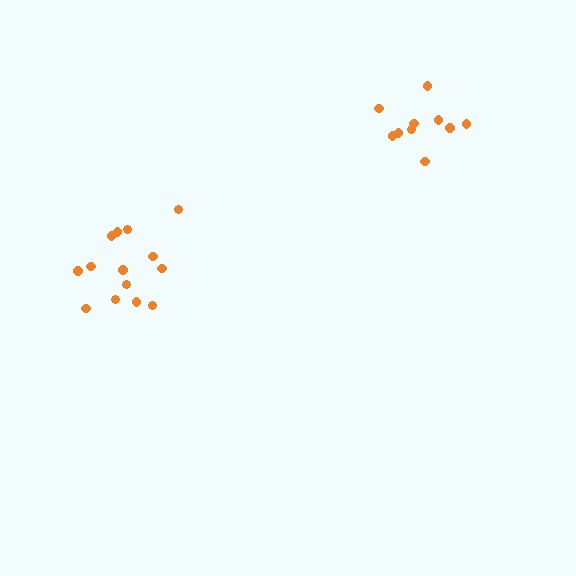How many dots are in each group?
Group 1: 10 dots, Group 2: 14 dots (24 total).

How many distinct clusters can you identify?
There are 2 distinct clusters.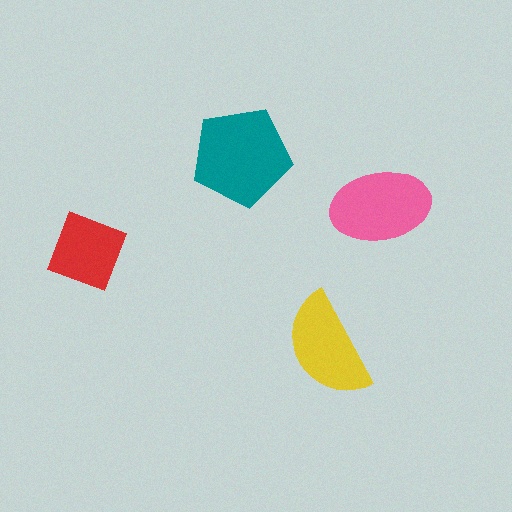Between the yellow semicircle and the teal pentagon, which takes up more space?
The teal pentagon.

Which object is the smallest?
The red diamond.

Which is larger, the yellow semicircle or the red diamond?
The yellow semicircle.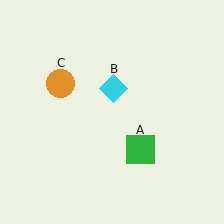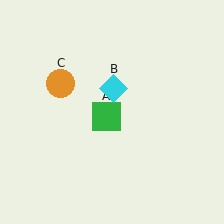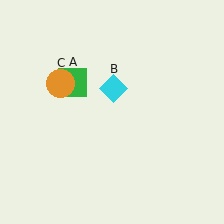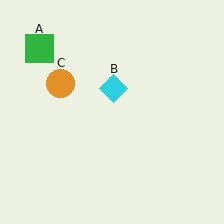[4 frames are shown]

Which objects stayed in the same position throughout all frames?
Cyan diamond (object B) and orange circle (object C) remained stationary.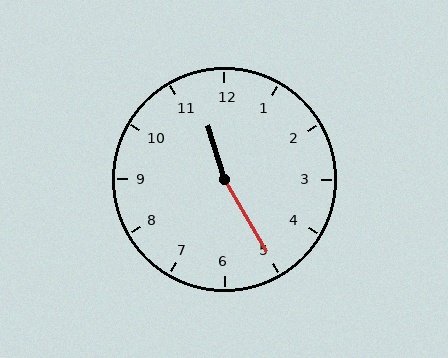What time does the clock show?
11:25.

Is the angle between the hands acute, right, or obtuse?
It is obtuse.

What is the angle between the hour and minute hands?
Approximately 168 degrees.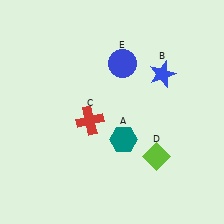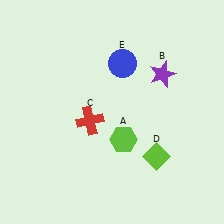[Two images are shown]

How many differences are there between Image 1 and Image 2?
There are 2 differences between the two images.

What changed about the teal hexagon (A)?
In Image 1, A is teal. In Image 2, it changed to lime.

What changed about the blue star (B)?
In Image 1, B is blue. In Image 2, it changed to purple.